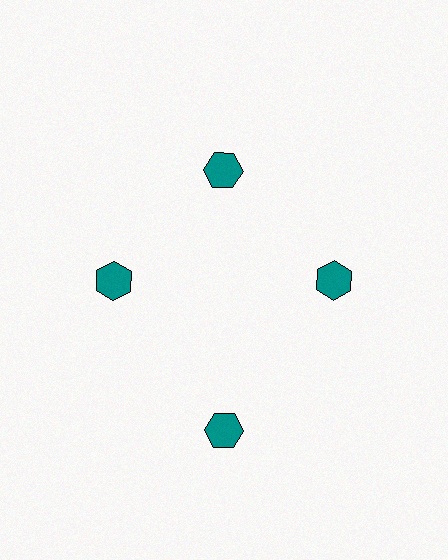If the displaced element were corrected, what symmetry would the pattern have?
It would have 4-fold rotational symmetry — the pattern would map onto itself every 90 degrees.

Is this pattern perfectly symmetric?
No. The 4 teal hexagons are arranged in a ring, but one element near the 6 o'clock position is pushed outward from the center, breaking the 4-fold rotational symmetry.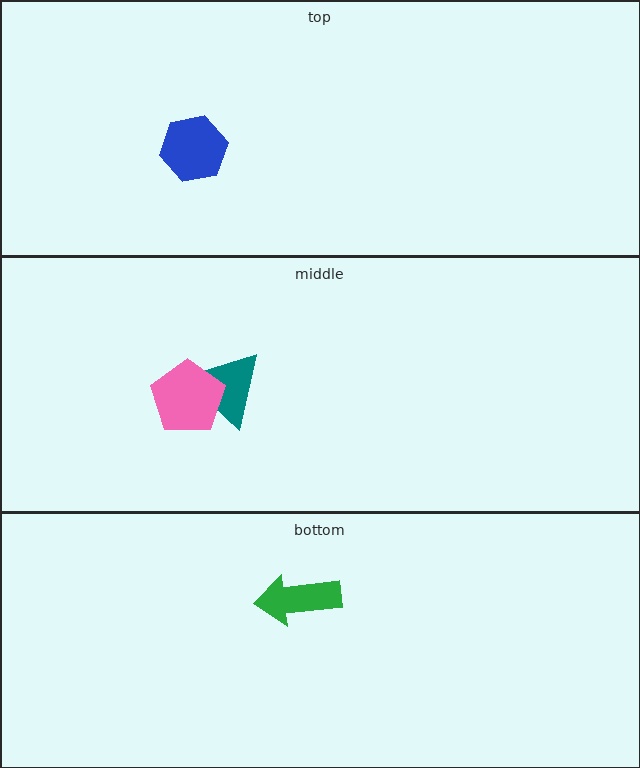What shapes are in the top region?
The blue hexagon.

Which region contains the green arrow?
The bottom region.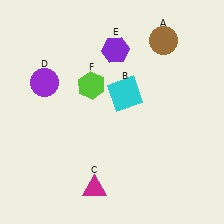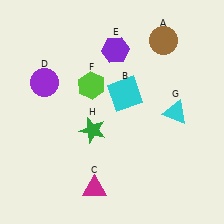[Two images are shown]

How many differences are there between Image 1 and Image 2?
There are 2 differences between the two images.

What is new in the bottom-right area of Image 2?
A cyan triangle (G) was added in the bottom-right area of Image 2.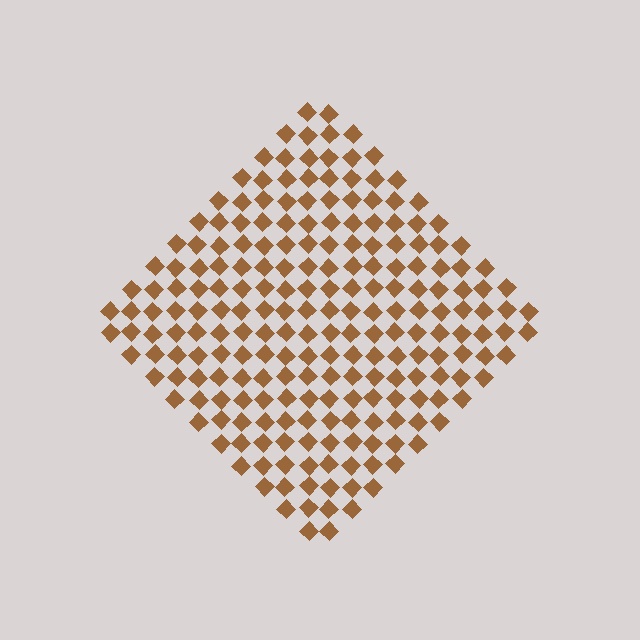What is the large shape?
The large shape is a diamond.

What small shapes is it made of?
It is made of small diamonds.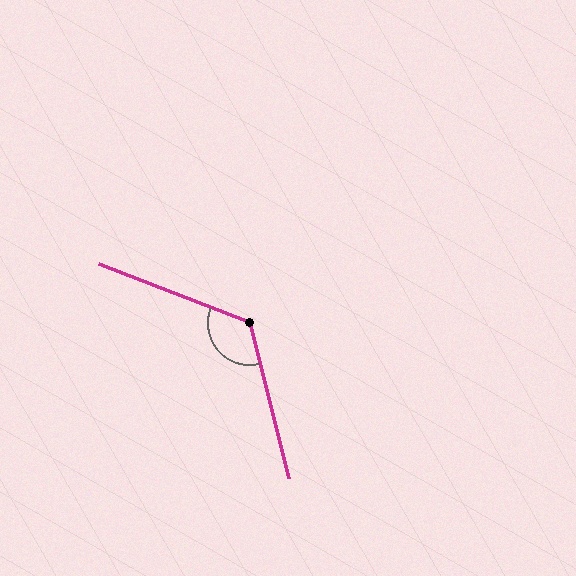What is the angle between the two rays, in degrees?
Approximately 125 degrees.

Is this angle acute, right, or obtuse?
It is obtuse.